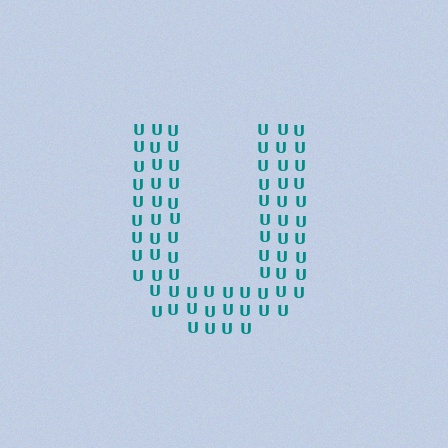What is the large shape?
The large shape is the letter U.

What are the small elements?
The small elements are letter U's.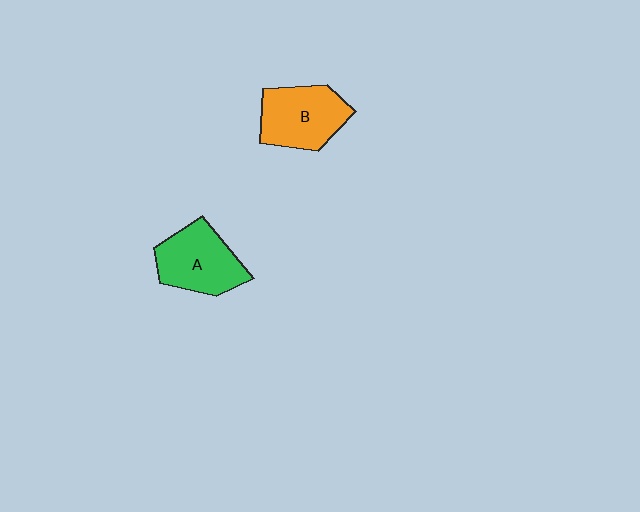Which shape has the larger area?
Shape B (orange).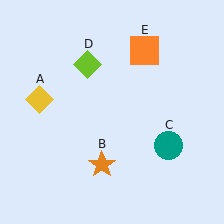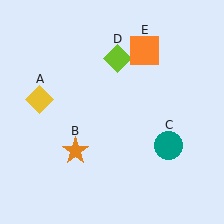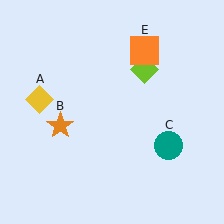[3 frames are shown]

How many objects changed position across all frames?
2 objects changed position: orange star (object B), lime diamond (object D).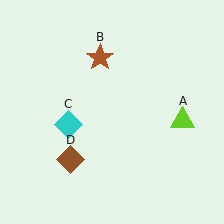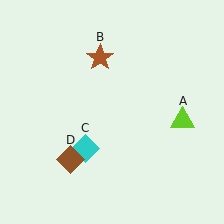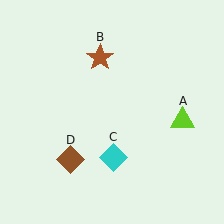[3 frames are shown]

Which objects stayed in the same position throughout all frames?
Lime triangle (object A) and brown star (object B) and brown diamond (object D) remained stationary.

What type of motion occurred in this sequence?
The cyan diamond (object C) rotated counterclockwise around the center of the scene.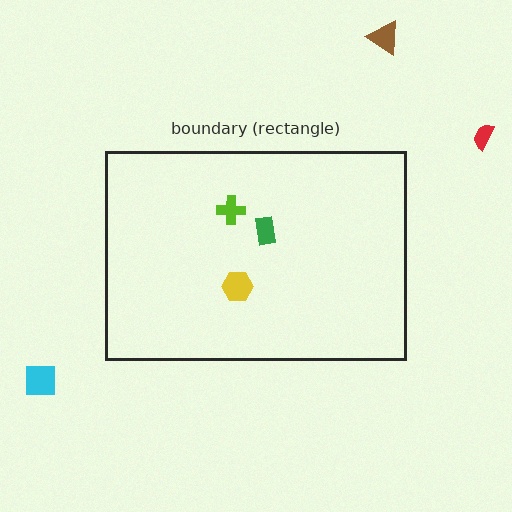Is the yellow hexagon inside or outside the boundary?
Inside.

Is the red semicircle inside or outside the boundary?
Outside.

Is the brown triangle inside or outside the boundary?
Outside.